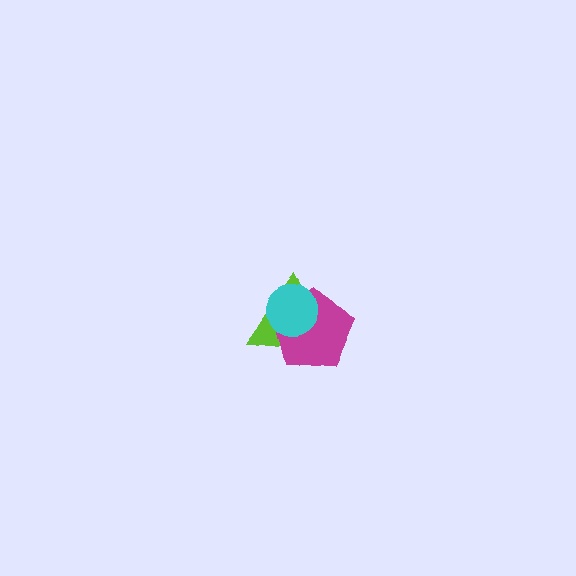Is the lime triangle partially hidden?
Yes, it is partially covered by another shape.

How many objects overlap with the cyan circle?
2 objects overlap with the cyan circle.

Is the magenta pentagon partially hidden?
Yes, it is partially covered by another shape.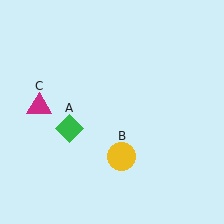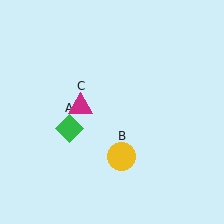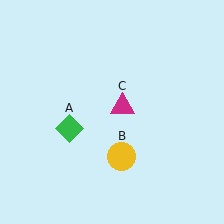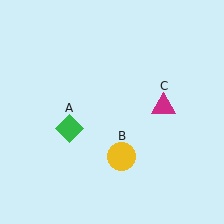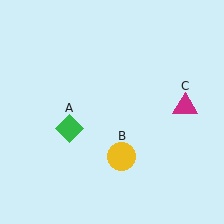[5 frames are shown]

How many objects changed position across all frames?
1 object changed position: magenta triangle (object C).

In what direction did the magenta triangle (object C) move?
The magenta triangle (object C) moved right.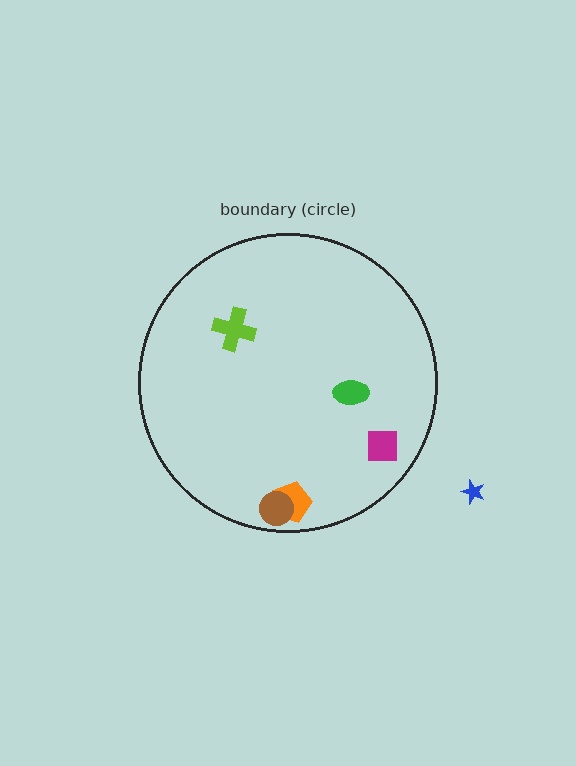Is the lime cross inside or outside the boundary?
Inside.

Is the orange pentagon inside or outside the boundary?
Inside.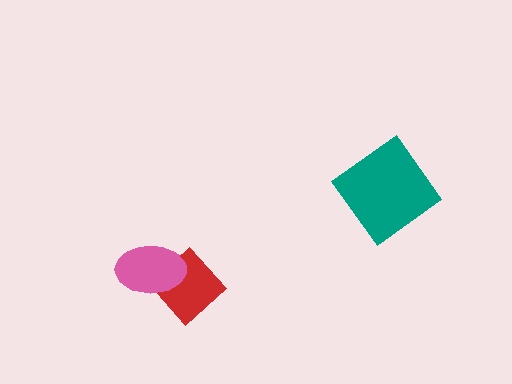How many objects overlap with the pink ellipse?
1 object overlaps with the pink ellipse.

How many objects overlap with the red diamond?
1 object overlaps with the red diamond.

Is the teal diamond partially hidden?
No, no other shape covers it.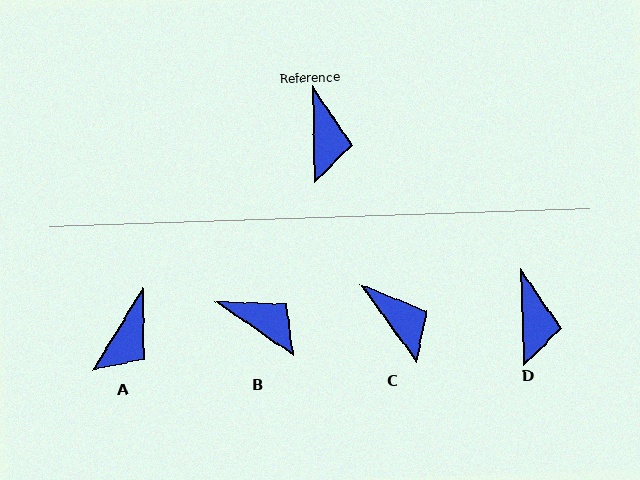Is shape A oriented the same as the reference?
No, it is off by about 33 degrees.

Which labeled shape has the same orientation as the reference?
D.